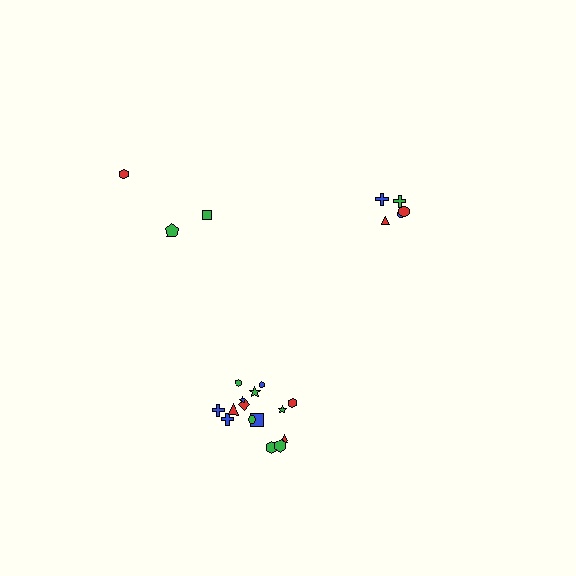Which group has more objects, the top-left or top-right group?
The top-right group.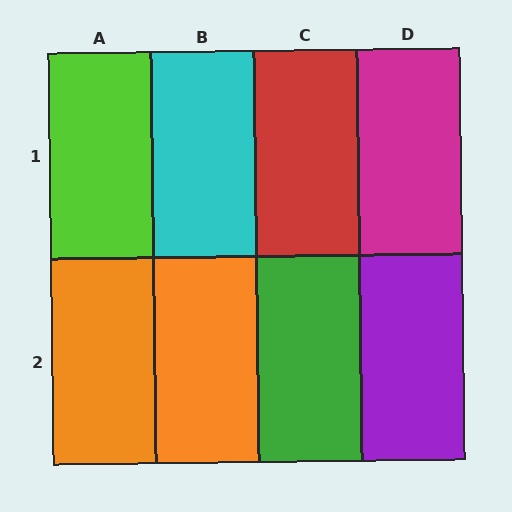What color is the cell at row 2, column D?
Purple.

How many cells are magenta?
1 cell is magenta.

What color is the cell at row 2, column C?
Green.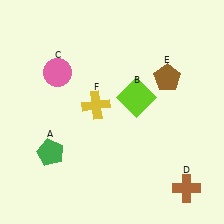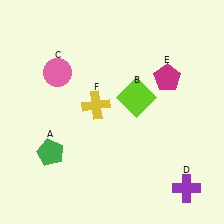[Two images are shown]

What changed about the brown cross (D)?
In Image 1, D is brown. In Image 2, it changed to purple.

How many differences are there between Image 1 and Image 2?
There are 2 differences between the two images.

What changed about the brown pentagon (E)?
In Image 1, E is brown. In Image 2, it changed to magenta.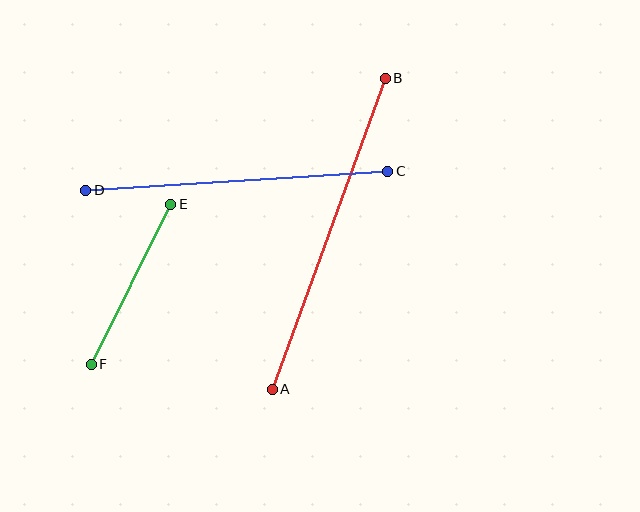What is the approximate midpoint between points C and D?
The midpoint is at approximately (237, 181) pixels.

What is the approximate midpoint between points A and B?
The midpoint is at approximately (329, 234) pixels.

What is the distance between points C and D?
The distance is approximately 303 pixels.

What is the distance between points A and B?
The distance is approximately 331 pixels.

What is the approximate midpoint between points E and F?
The midpoint is at approximately (131, 284) pixels.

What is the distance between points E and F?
The distance is approximately 179 pixels.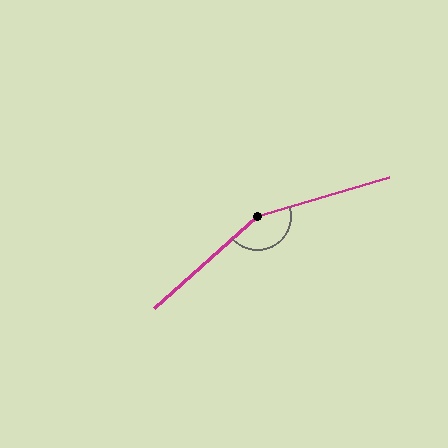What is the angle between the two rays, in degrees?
Approximately 155 degrees.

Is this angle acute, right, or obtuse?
It is obtuse.